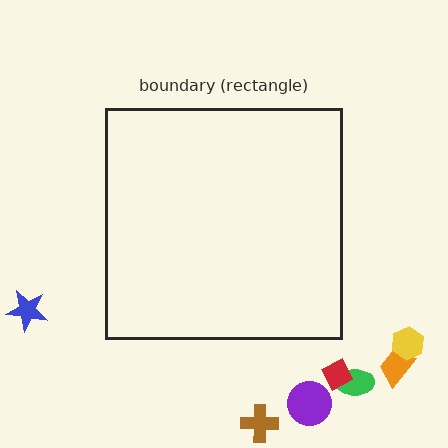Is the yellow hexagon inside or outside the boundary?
Outside.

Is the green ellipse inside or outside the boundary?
Outside.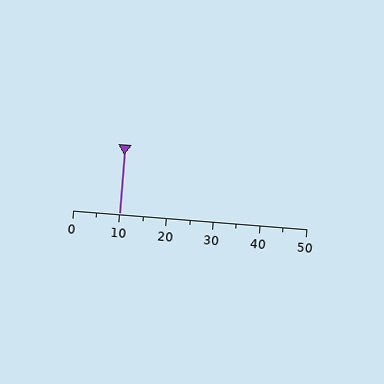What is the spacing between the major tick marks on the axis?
The major ticks are spaced 10 apart.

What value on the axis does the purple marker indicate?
The marker indicates approximately 10.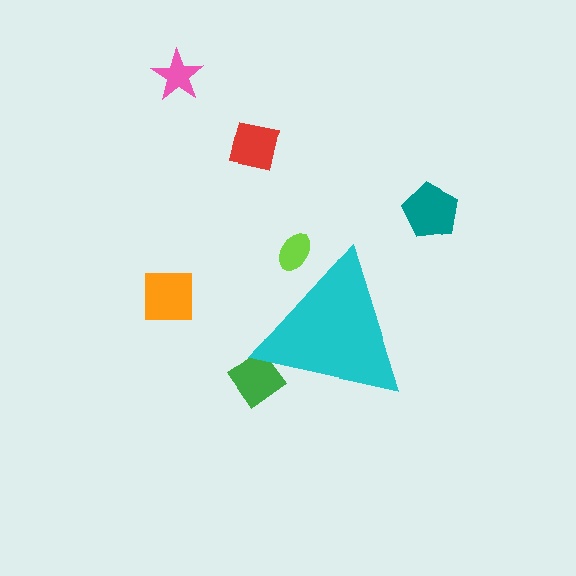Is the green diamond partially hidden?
Yes, the green diamond is partially hidden behind the cyan triangle.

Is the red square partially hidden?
No, the red square is fully visible.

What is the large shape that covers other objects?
A cyan triangle.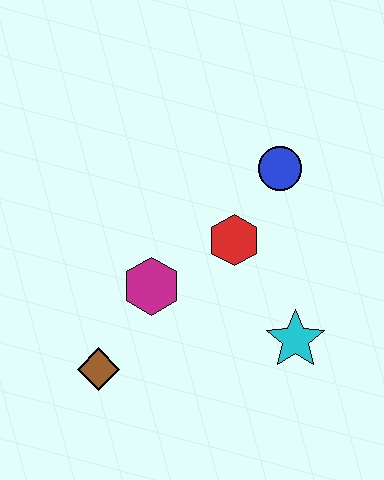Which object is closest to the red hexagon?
The blue circle is closest to the red hexagon.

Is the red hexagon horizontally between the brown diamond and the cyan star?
Yes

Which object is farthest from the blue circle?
The brown diamond is farthest from the blue circle.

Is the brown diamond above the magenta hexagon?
No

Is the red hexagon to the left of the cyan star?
Yes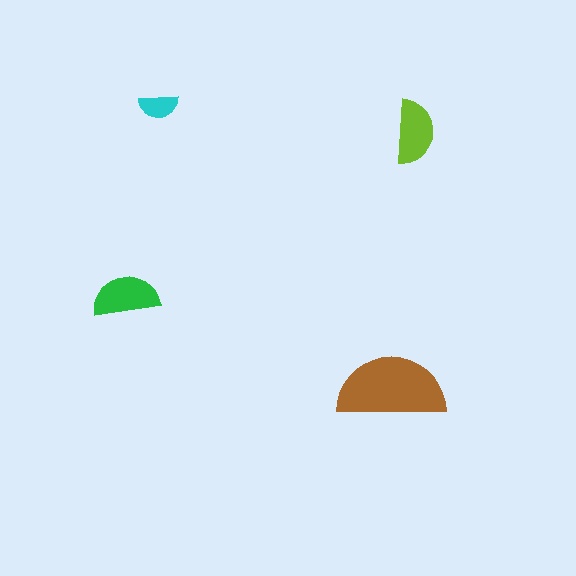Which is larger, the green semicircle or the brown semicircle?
The brown one.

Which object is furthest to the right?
The lime semicircle is rightmost.